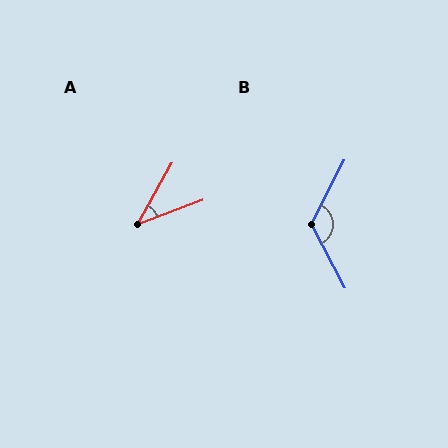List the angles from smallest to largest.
A (40°), B (126°).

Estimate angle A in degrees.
Approximately 40 degrees.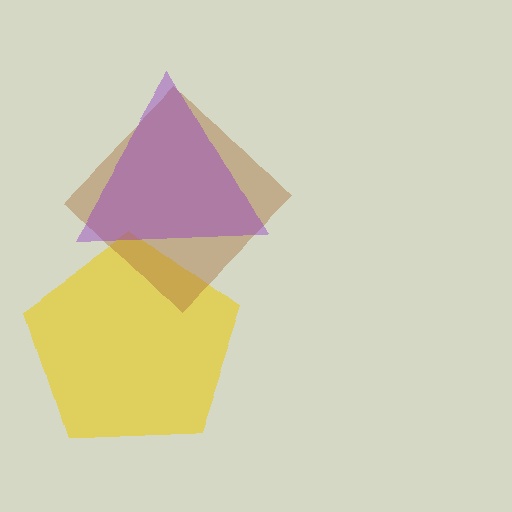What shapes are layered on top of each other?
The layered shapes are: a yellow pentagon, a brown diamond, a purple triangle.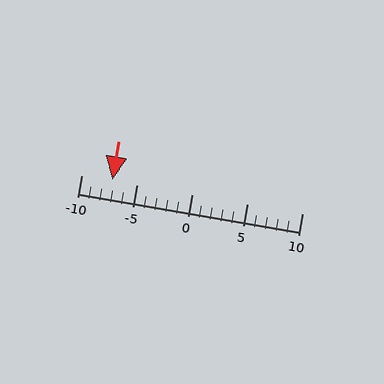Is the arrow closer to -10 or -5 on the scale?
The arrow is closer to -5.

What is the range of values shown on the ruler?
The ruler shows values from -10 to 10.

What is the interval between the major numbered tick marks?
The major tick marks are spaced 5 units apart.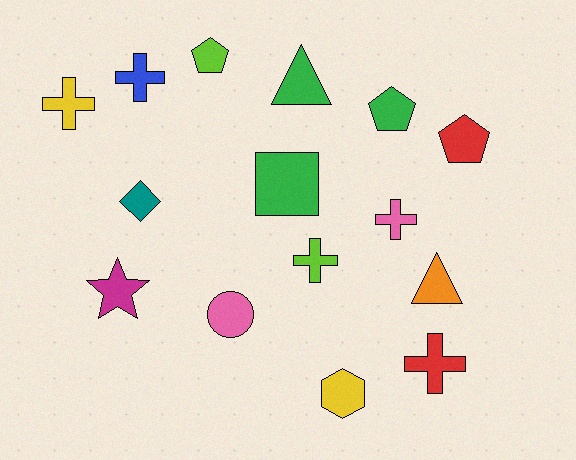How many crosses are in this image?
There are 5 crosses.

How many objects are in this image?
There are 15 objects.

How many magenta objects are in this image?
There is 1 magenta object.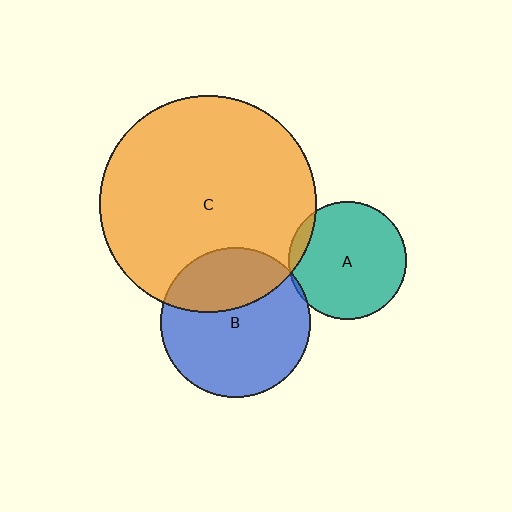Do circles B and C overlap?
Yes.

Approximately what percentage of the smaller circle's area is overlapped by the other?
Approximately 35%.